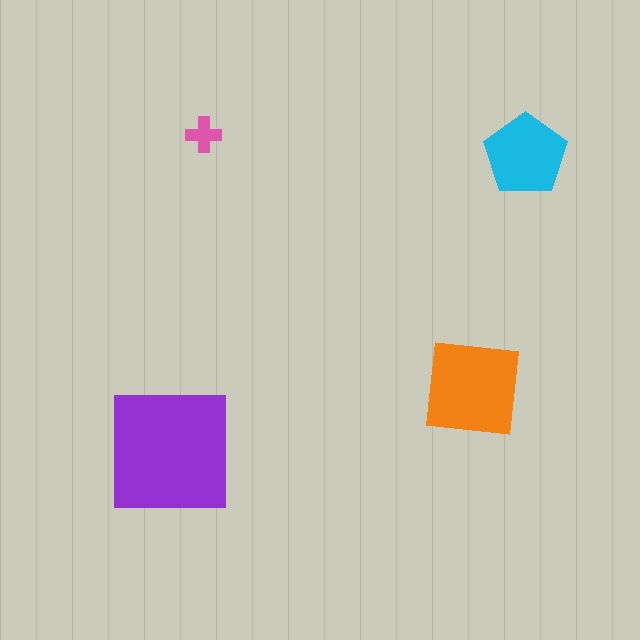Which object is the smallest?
The pink cross.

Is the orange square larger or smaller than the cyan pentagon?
Larger.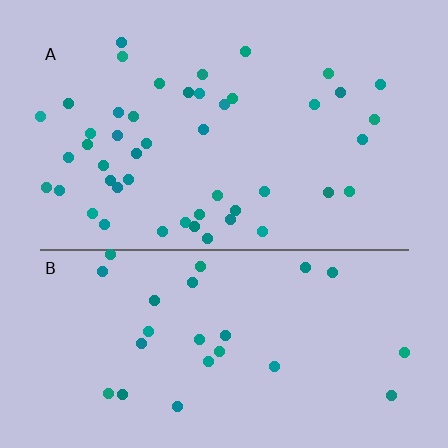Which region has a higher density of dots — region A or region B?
A (the top).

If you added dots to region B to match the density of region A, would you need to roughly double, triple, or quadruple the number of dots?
Approximately double.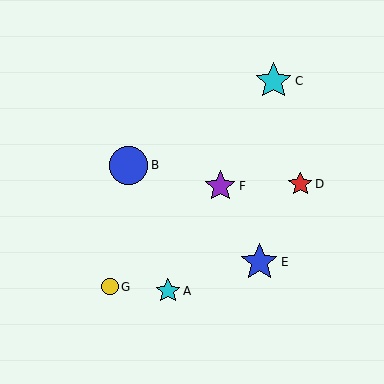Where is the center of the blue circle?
The center of the blue circle is at (129, 165).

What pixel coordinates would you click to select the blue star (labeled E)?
Click at (259, 262) to select the blue star E.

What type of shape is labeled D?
Shape D is a red star.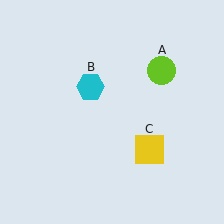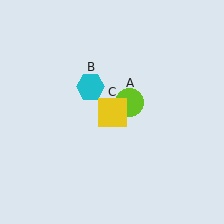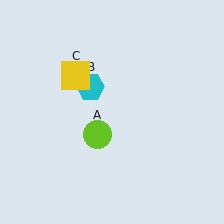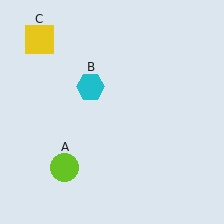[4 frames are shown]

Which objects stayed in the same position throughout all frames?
Cyan hexagon (object B) remained stationary.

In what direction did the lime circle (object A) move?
The lime circle (object A) moved down and to the left.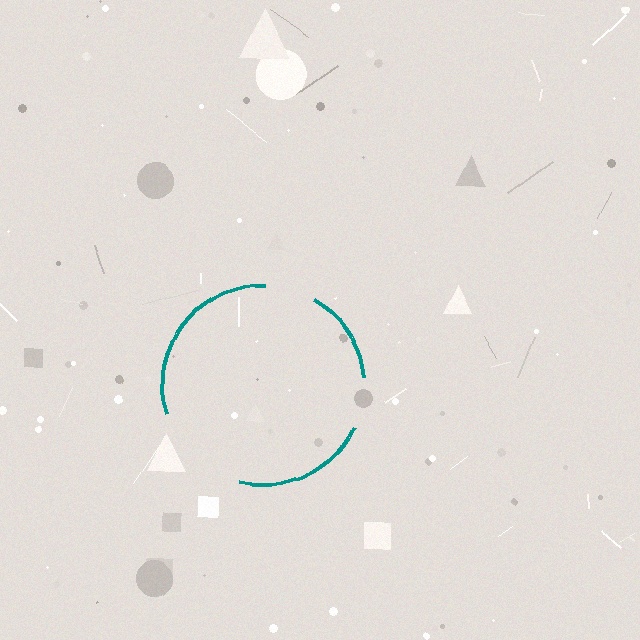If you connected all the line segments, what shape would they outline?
They would outline a circle.